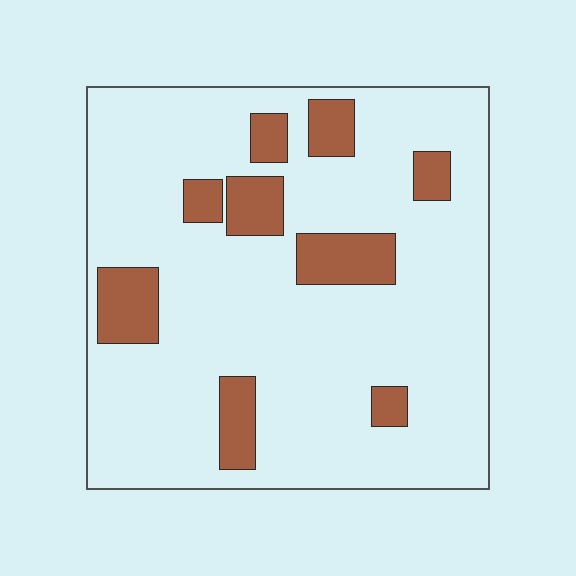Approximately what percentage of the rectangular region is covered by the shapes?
Approximately 15%.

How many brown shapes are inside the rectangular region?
9.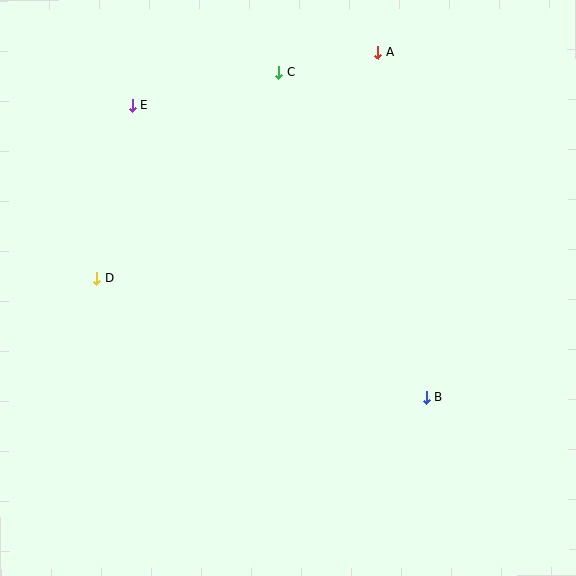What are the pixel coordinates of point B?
Point B is at (426, 397).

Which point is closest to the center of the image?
Point B at (426, 397) is closest to the center.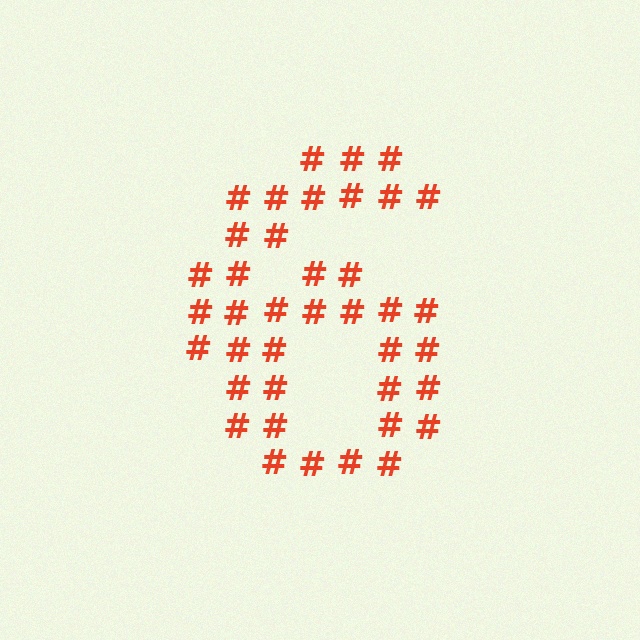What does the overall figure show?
The overall figure shows the digit 6.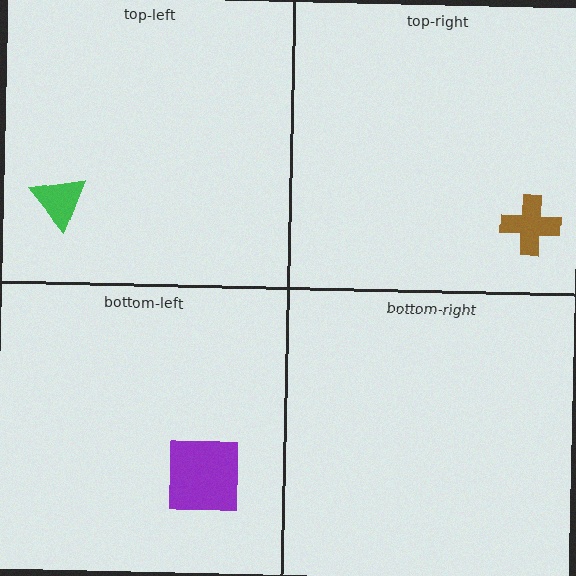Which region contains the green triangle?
The top-left region.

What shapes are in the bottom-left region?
The purple square.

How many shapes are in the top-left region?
1.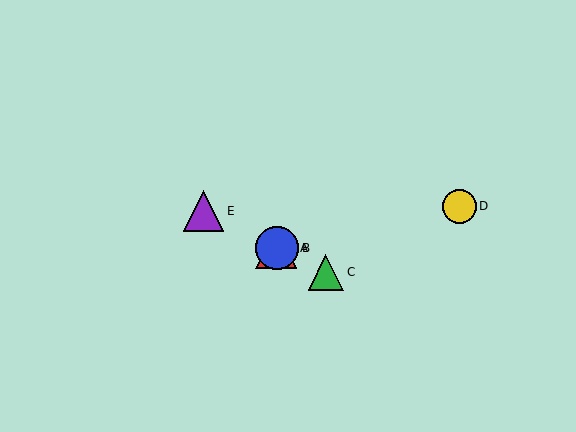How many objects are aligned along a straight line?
4 objects (A, B, C, E) are aligned along a straight line.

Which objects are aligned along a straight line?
Objects A, B, C, E are aligned along a straight line.